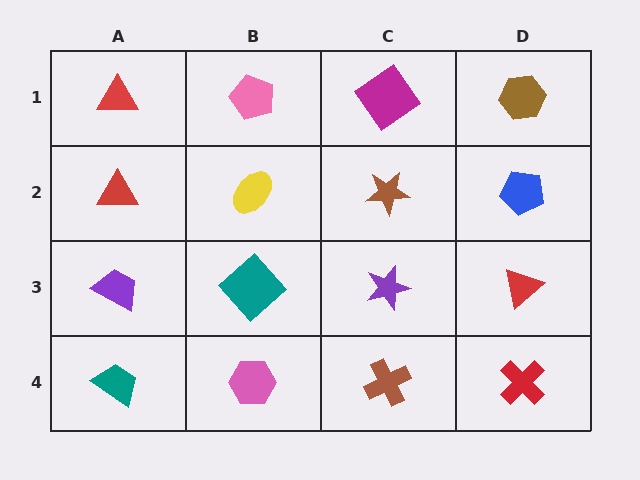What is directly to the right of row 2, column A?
A yellow ellipse.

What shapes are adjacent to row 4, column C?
A purple star (row 3, column C), a pink hexagon (row 4, column B), a red cross (row 4, column D).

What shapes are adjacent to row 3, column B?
A yellow ellipse (row 2, column B), a pink hexagon (row 4, column B), a purple trapezoid (row 3, column A), a purple star (row 3, column C).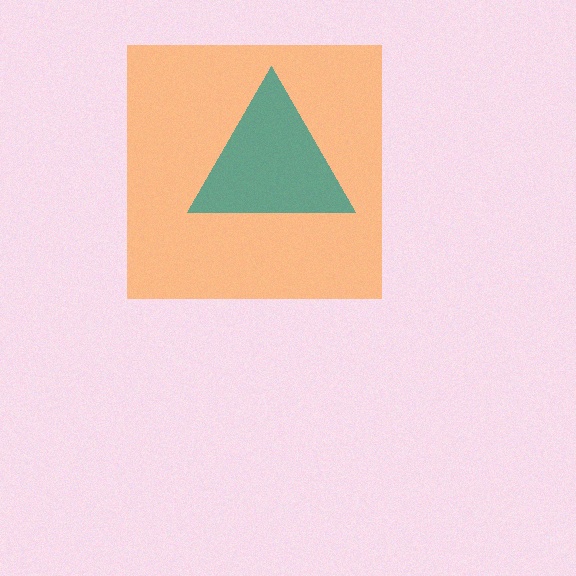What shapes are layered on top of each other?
The layered shapes are: an orange square, a teal triangle.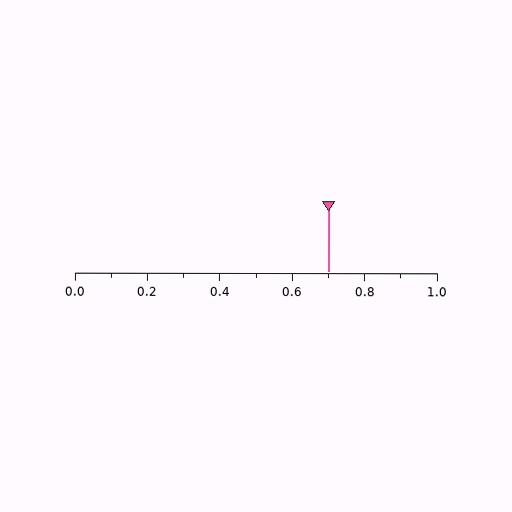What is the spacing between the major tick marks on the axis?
The major ticks are spaced 0.2 apart.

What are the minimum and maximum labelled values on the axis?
The axis runs from 0.0 to 1.0.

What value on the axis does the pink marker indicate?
The marker indicates approximately 0.7.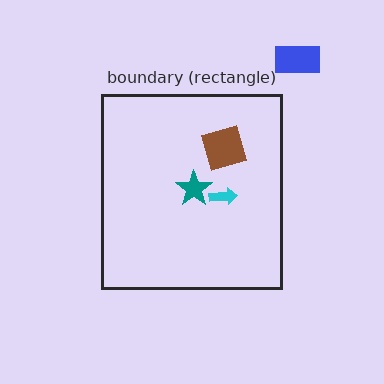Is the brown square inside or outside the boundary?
Inside.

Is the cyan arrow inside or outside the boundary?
Inside.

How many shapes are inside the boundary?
3 inside, 1 outside.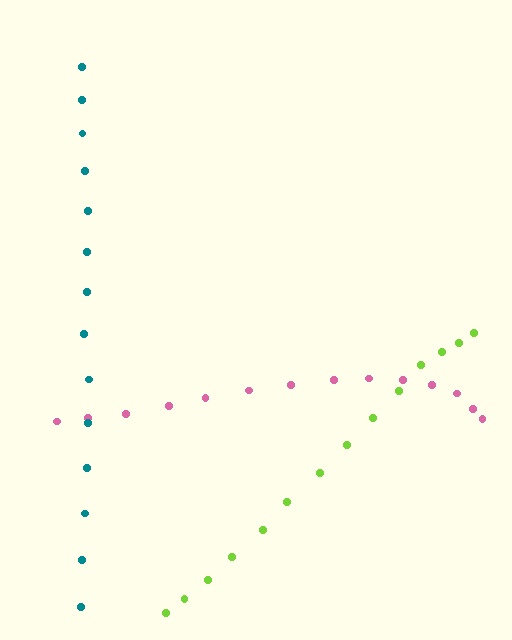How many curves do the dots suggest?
There are 3 distinct paths.